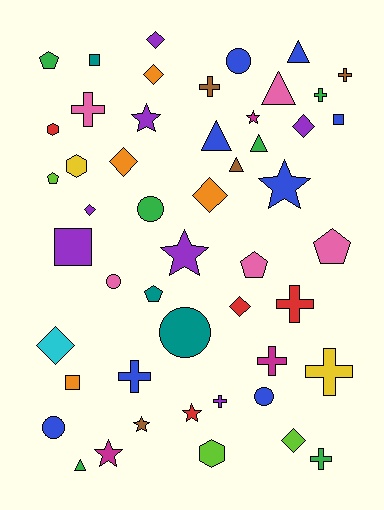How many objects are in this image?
There are 50 objects.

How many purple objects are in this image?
There are 7 purple objects.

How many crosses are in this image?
There are 10 crosses.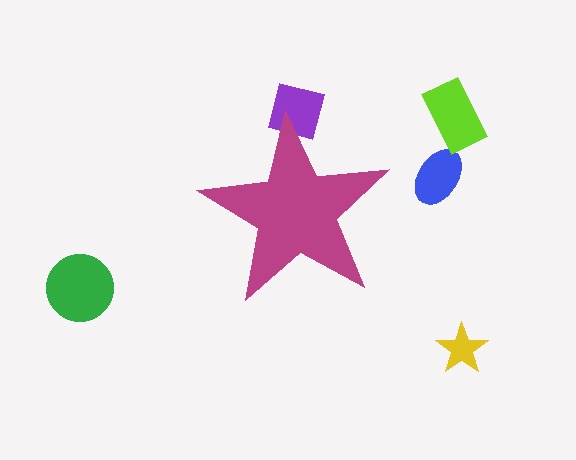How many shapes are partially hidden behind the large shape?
1 shape is partially hidden.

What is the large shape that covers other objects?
A magenta star.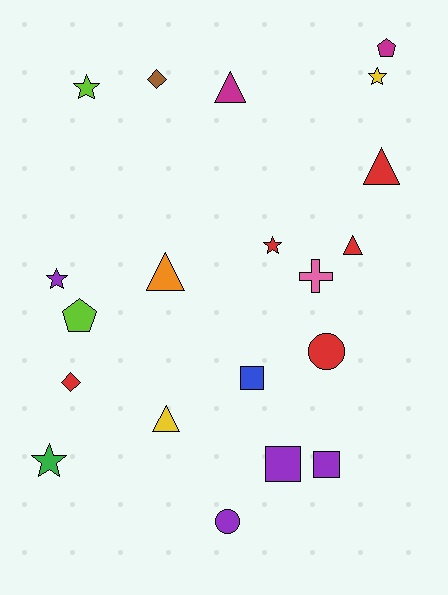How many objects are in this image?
There are 20 objects.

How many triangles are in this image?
There are 5 triangles.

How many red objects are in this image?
There are 5 red objects.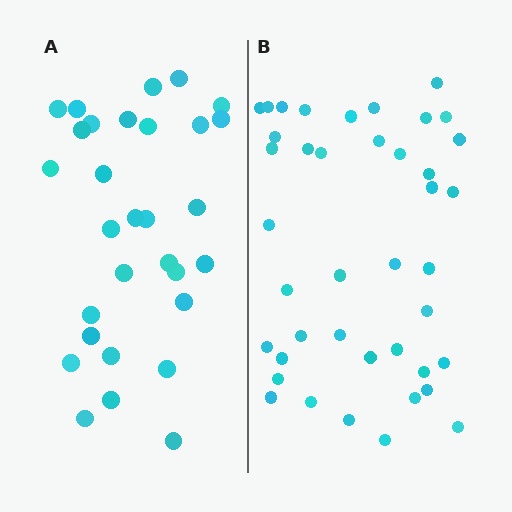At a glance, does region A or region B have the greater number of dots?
Region B (the right region) has more dots.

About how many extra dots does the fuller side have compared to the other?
Region B has roughly 12 or so more dots than region A.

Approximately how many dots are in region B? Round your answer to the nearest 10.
About 40 dots. (The exact count is 41, which rounds to 40.)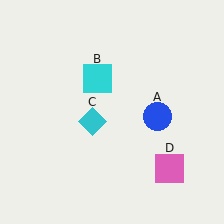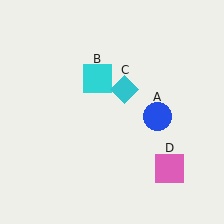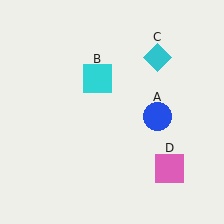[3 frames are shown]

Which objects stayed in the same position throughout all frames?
Blue circle (object A) and cyan square (object B) and pink square (object D) remained stationary.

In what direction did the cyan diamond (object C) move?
The cyan diamond (object C) moved up and to the right.